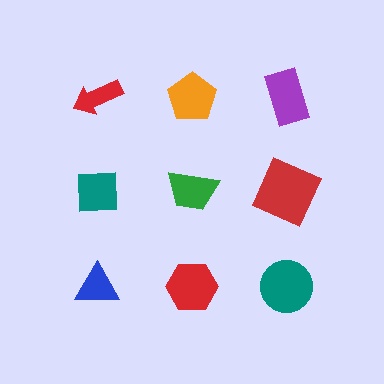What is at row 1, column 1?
A red arrow.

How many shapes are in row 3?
3 shapes.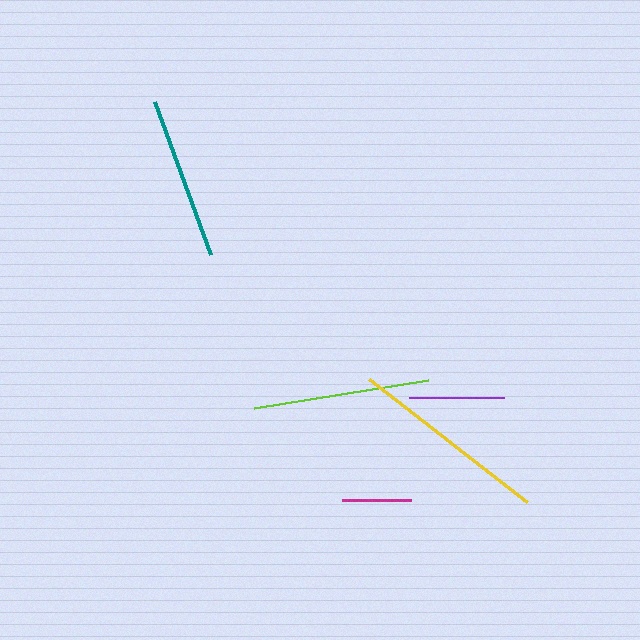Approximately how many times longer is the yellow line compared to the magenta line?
The yellow line is approximately 2.9 times the length of the magenta line.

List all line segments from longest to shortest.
From longest to shortest: yellow, lime, teal, purple, magenta.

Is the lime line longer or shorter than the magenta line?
The lime line is longer than the magenta line.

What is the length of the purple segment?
The purple segment is approximately 95 pixels long.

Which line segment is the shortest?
The magenta line is the shortest at approximately 69 pixels.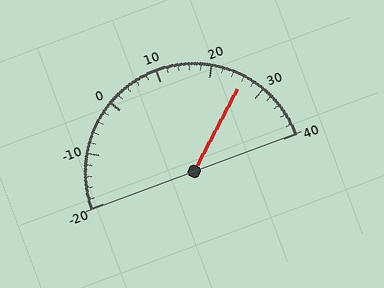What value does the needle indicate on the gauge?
The needle indicates approximately 26.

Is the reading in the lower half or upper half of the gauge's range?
The reading is in the upper half of the range (-20 to 40).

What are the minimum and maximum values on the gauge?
The gauge ranges from -20 to 40.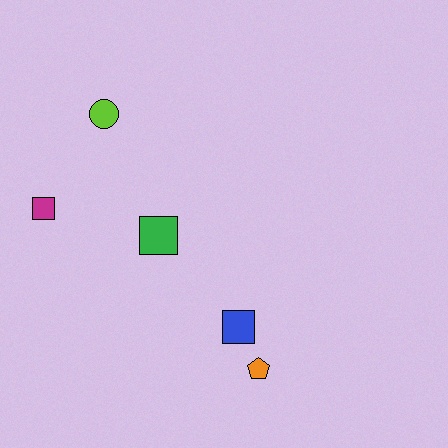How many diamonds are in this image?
There are no diamonds.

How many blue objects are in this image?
There is 1 blue object.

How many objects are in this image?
There are 5 objects.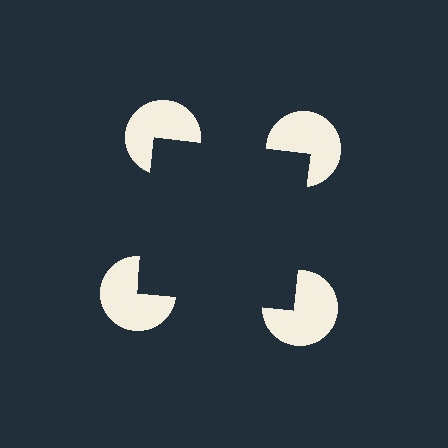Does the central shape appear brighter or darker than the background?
It typically appears slightly darker than the background, even though no actual brightness change is drawn.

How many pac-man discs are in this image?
There are 4 — one at each vertex of the illusory square.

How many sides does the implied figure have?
4 sides.